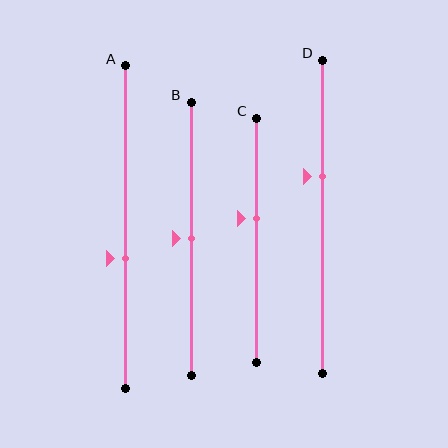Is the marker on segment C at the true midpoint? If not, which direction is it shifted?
No, the marker on segment C is shifted upward by about 9% of the segment length.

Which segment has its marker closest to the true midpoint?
Segment B has its marker closest to the true midpoint.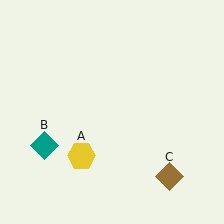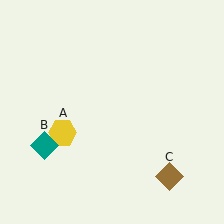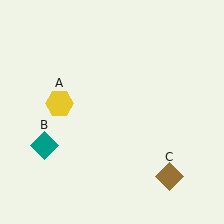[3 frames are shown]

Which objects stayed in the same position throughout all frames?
Teal diamond (object B) and brown diamond (object C) remained stationary.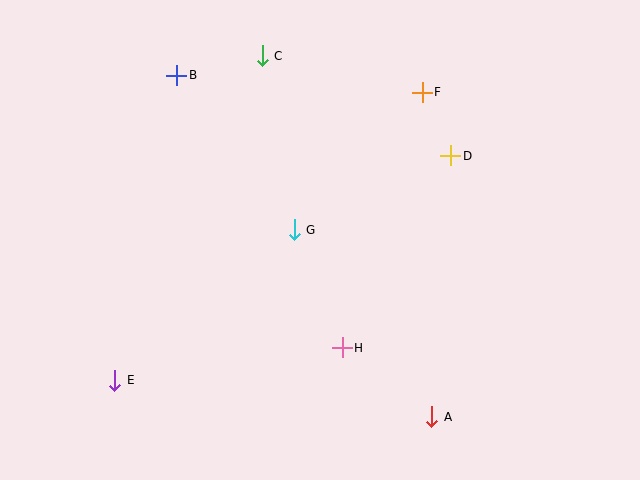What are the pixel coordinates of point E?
Point E is at (115, 380).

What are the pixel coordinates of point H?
Point H is at (342, 348).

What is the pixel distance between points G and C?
The distance between G and C is 177 pixels.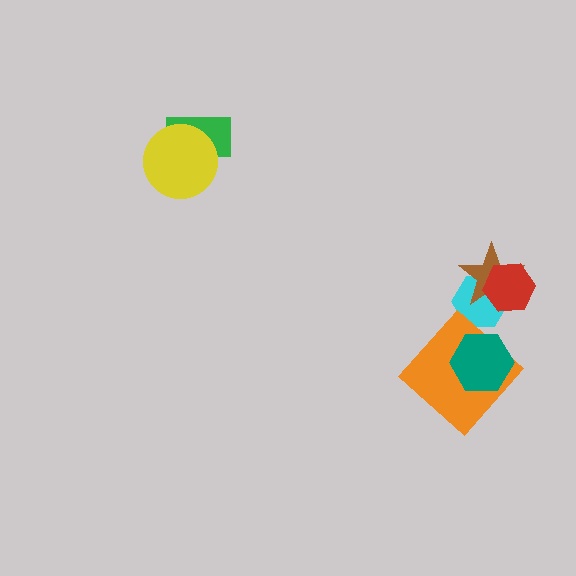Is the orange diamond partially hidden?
Yes, it is partially covered by another shape.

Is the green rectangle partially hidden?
Yes, it is partially covered by another shape.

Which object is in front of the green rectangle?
The yellow circle is in front of the green rectangle.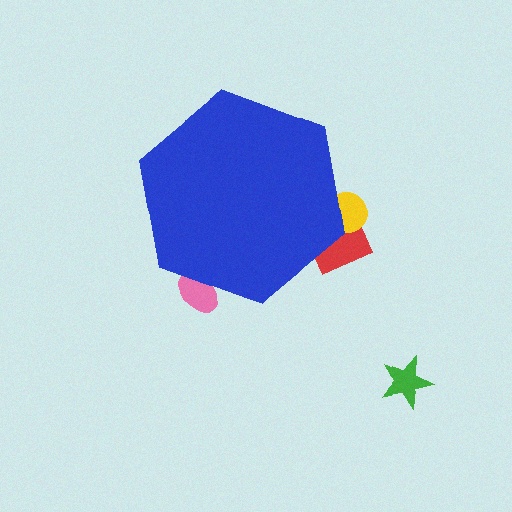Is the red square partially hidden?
Yes, the red square is partially hidden behind the blue hexagon.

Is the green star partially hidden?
No, the green star is fully visible.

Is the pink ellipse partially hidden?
Yes, the pink ellipse is partially hidden behind the blue hexagon.